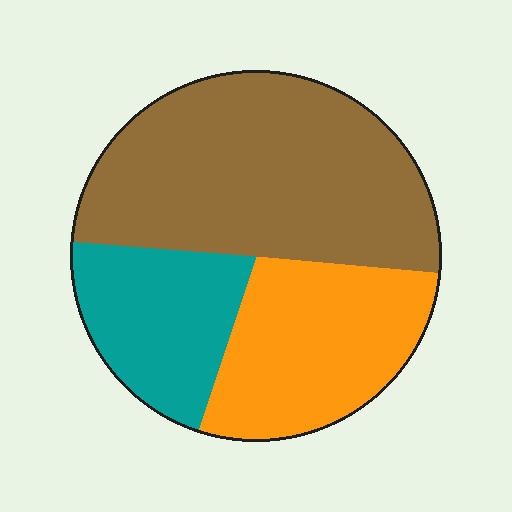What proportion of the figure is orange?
Orange covers around 30% of the figure.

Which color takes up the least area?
Teal, at roughly 20%.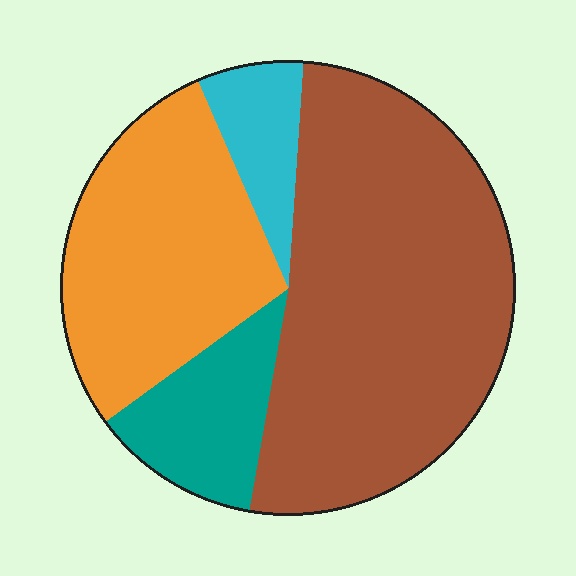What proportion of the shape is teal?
Teal takes up about one eighth (1/8) of the shape.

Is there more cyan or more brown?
Brown.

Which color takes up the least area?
Cyan, at roughly 10%.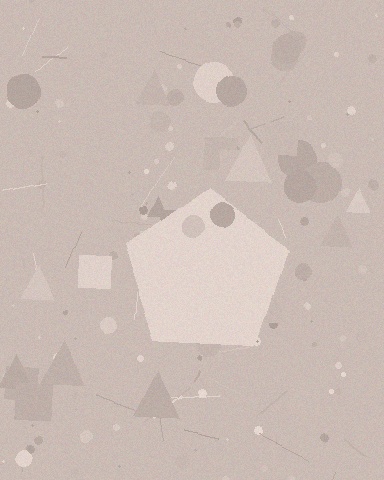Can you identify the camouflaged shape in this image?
The camouflaged shape is a pentagon.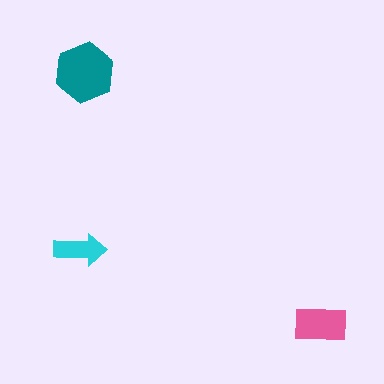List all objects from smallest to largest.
The cyan arrow, the pink rectangle, the teal hexagon.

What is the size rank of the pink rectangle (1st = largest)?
2nd.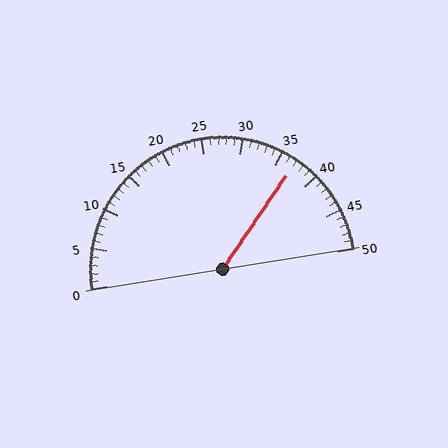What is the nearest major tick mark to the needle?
The nearest major tick mark is 35.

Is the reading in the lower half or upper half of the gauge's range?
The reading is in the upper half of the range (0 to 50).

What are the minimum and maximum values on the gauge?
The gauge ranges from 0 to 50.